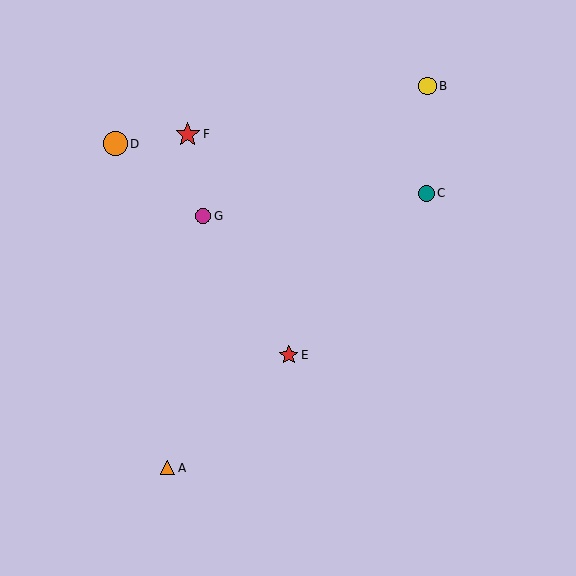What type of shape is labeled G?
Shape G is a magenta circle.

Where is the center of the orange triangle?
The center of the orange triangle is at (168, 468).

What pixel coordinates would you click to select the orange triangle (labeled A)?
Click at (168, 468) to select the orange triangle A.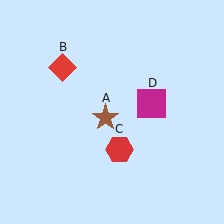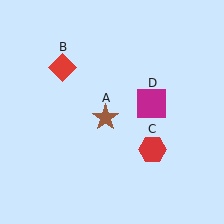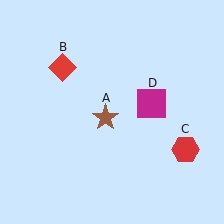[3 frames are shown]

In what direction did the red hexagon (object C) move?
The red hexagon (object C) moved right.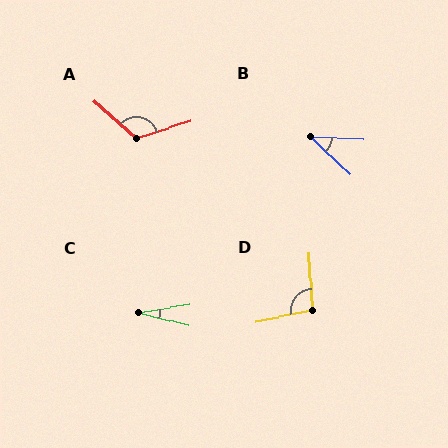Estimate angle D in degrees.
Approximately 98 degrees.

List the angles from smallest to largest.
C (24°), B (42°), D (98°), A (122°).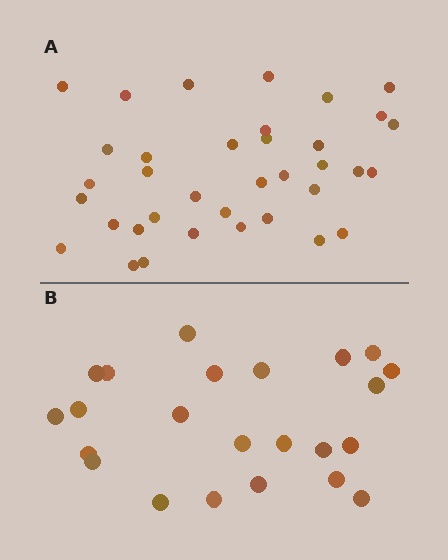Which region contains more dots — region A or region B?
Region A (the top region) has more dots.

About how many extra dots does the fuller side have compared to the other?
Region A has approximately 15 more dots than region B.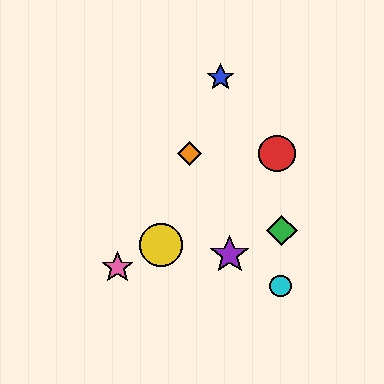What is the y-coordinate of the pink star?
The pink star is at y≈267.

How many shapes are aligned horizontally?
2 shapes (the red circle, the orange diamond) are aligned horizontally.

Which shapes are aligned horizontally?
The red circle, the orange diamond are aligned horizontally.